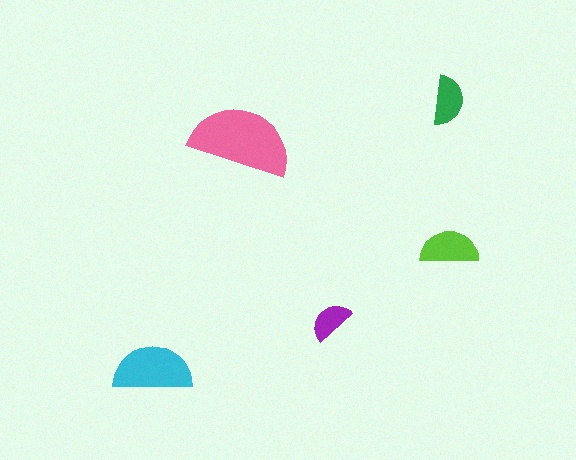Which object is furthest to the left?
The cyan semicircle is leftmost.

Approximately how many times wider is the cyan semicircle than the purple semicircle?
About 2 times wider.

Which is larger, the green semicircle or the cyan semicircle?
The cyan one.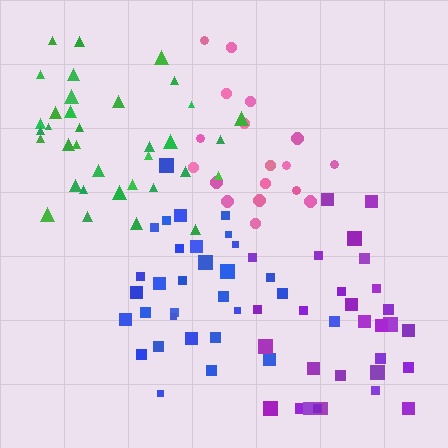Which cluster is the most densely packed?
Blue.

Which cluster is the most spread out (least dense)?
Purple.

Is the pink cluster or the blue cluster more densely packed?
Blue.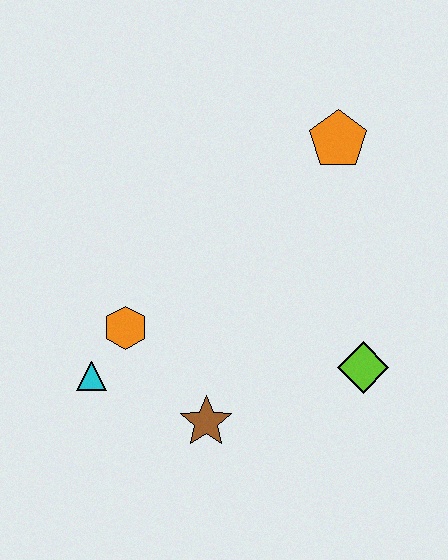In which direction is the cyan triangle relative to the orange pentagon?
The cyan triangle is to the left of the orange pentagon.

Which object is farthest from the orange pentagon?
The cyan triangle is farthest from the orange pentagon.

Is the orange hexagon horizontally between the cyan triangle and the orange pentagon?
Yes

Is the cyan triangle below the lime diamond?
Yes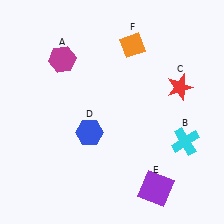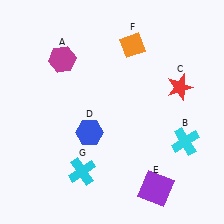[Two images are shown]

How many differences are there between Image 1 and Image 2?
There is 1 difference between the two images.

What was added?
A cyan cross (G) was added in Image 2.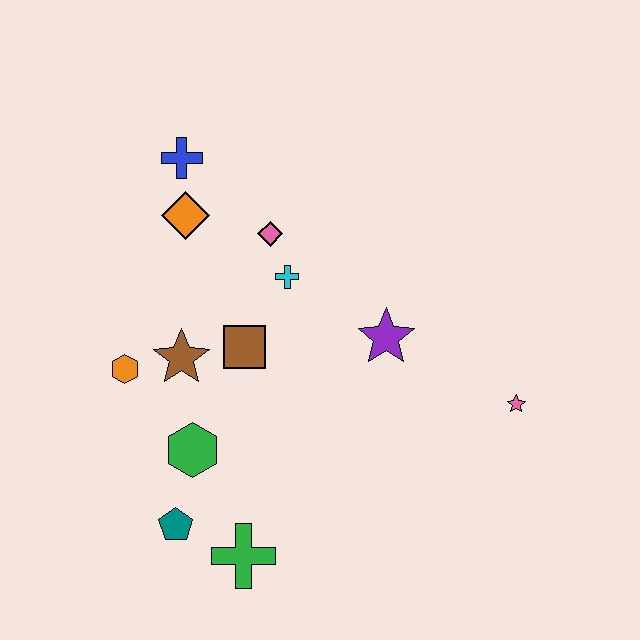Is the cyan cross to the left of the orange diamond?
No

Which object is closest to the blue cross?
The orange diamond is closest to the blue cross.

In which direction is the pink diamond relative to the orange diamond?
The pink diamond is to the right of the orange diamond.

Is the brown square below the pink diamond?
Yes